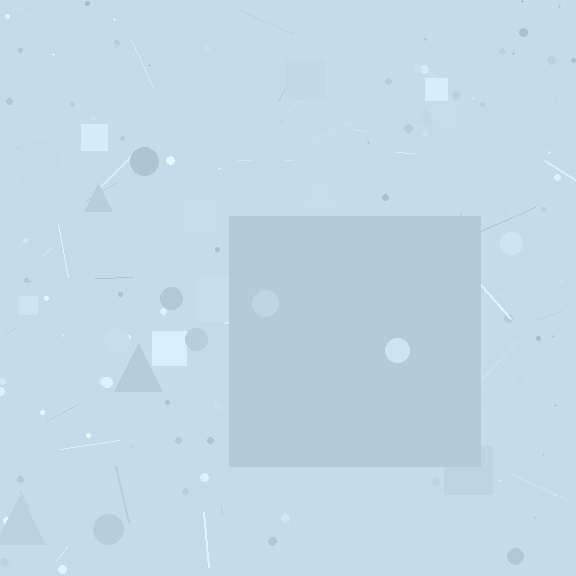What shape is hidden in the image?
A square is hidden in the image.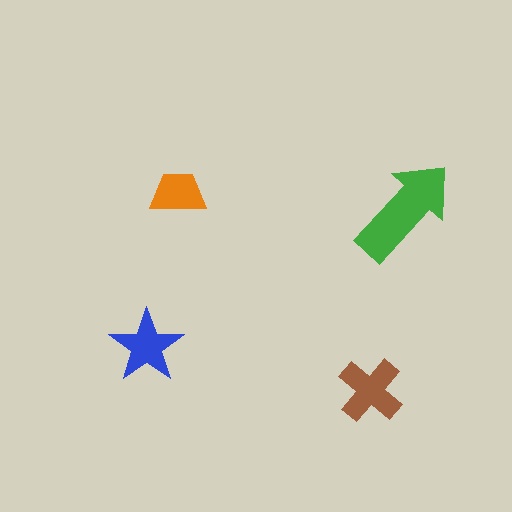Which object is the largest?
The green arrow.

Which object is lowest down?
The brown cross is bottommost.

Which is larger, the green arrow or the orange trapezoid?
The green arrow.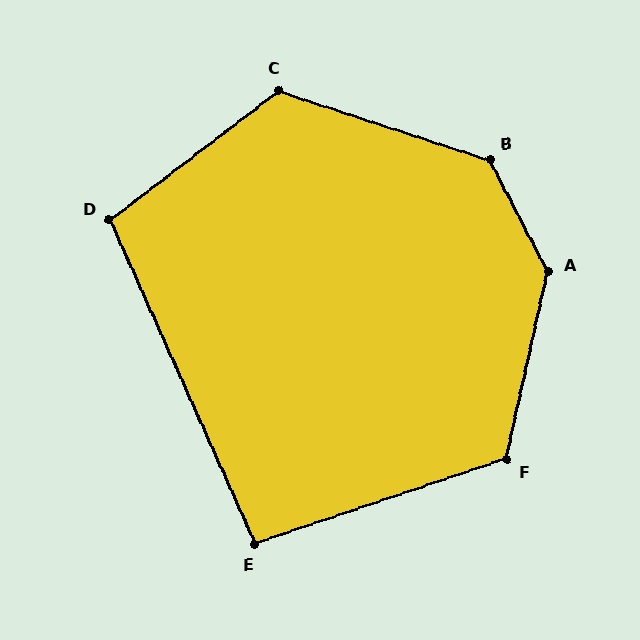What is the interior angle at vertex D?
Approximately 103 degrees (obtuse).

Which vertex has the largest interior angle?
A, at approximately 140 degrees.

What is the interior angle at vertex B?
Approximately 136 degrees (obtuse).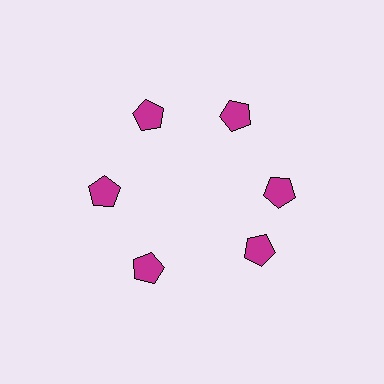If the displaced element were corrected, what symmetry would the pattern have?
It would have 6-fold rotational symmetry — the pattern would map onto itself every 60 degrees.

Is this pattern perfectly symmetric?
No. The 6 magenta pentagons are arranged in a ring, but one element near the 5 o'clock position is rotated out of alignment along the ring, breaking the 6-fold rotational symmetry.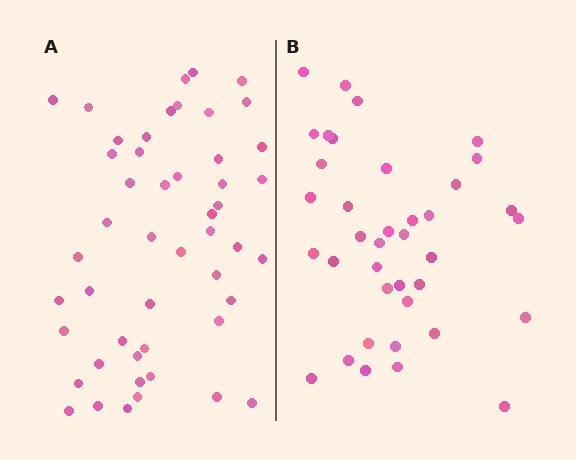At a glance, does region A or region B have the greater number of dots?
Region A (the left region) has more dots.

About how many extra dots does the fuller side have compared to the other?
Region A has roughly 12 or so more dots than region B.